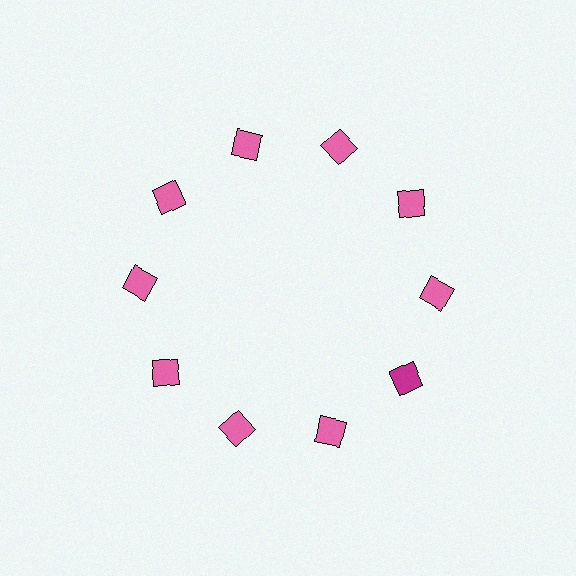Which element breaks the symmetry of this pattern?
The magenta square at roughly the 4 o'clock position breaks the symmetry. All other shapes are pink squares.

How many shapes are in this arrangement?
There are 10 shapes arranged in a ring pattern.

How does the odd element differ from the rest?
It has a different color: magenta instead of pink.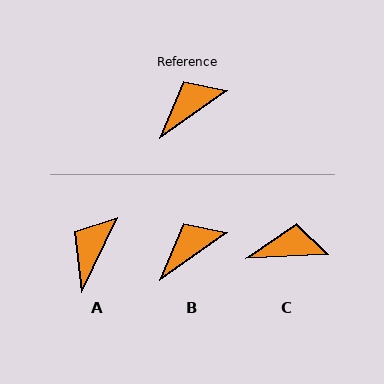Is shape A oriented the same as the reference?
No, it is off by about 30 degrees.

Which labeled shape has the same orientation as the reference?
B.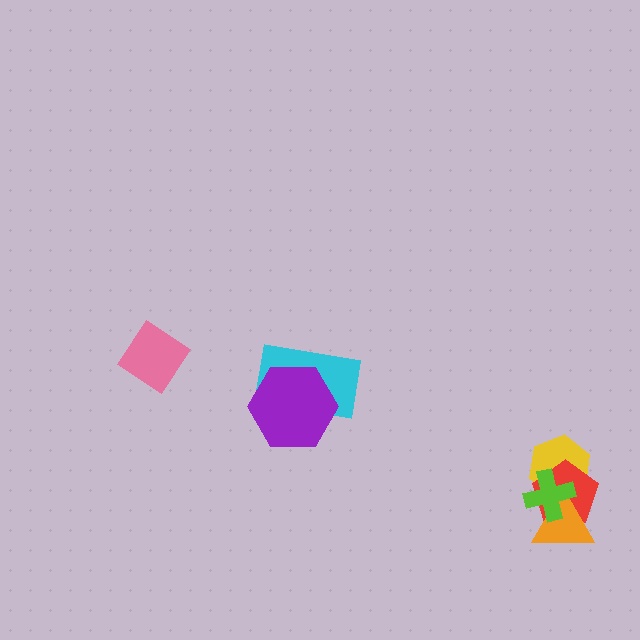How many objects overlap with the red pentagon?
3 objects overlap with the red pentagon.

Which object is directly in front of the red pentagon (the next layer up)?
The orange triangle is directly in front of the red pentagon.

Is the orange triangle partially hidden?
Yes, it is partially covered by another shape.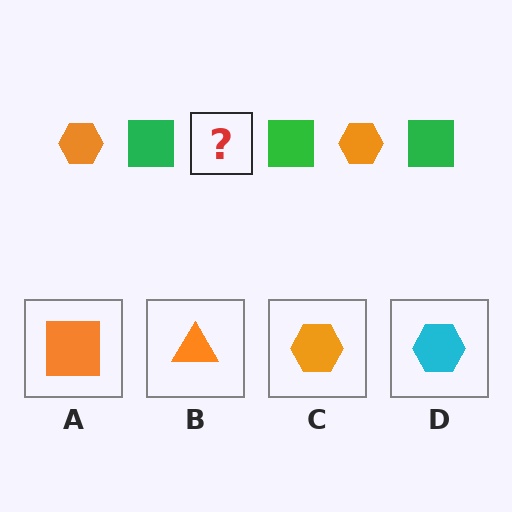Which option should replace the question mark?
Option C.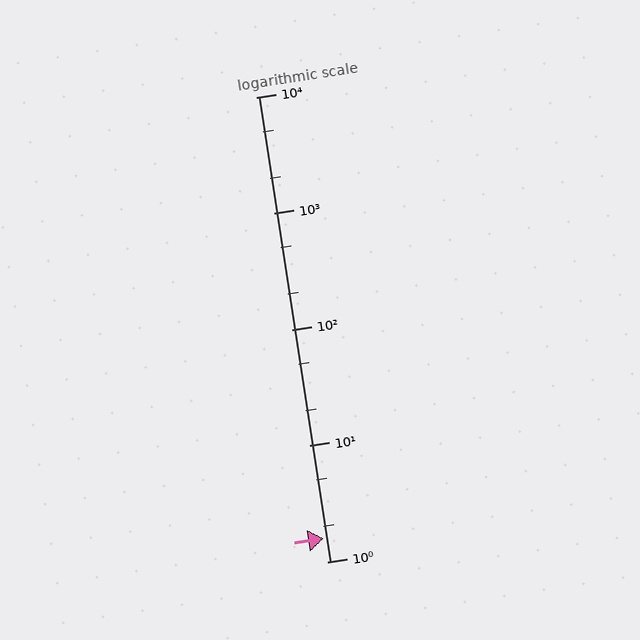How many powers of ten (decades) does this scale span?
The scale spans 4 decades, from 1 to 10000.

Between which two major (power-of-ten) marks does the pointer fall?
The pointer is between 1 and 10.